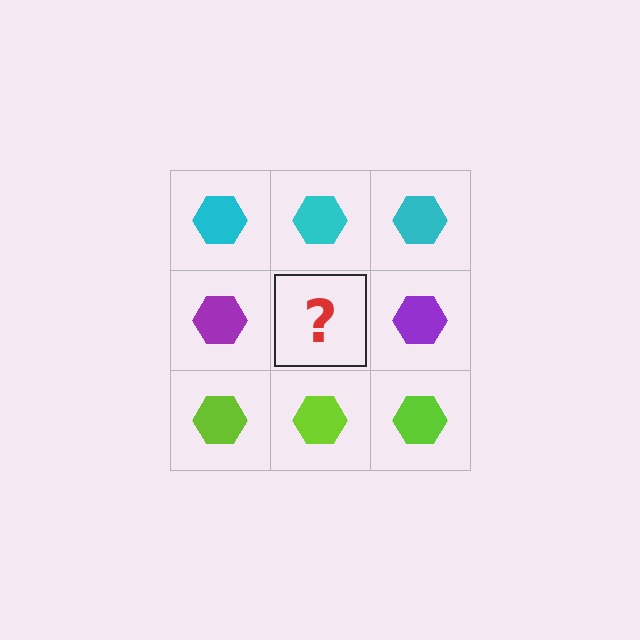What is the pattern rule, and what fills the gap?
The rule is that each row has a consistent color. The gap should be filled with a purple hexagon.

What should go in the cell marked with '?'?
The missing cell should contain a purple hexagon.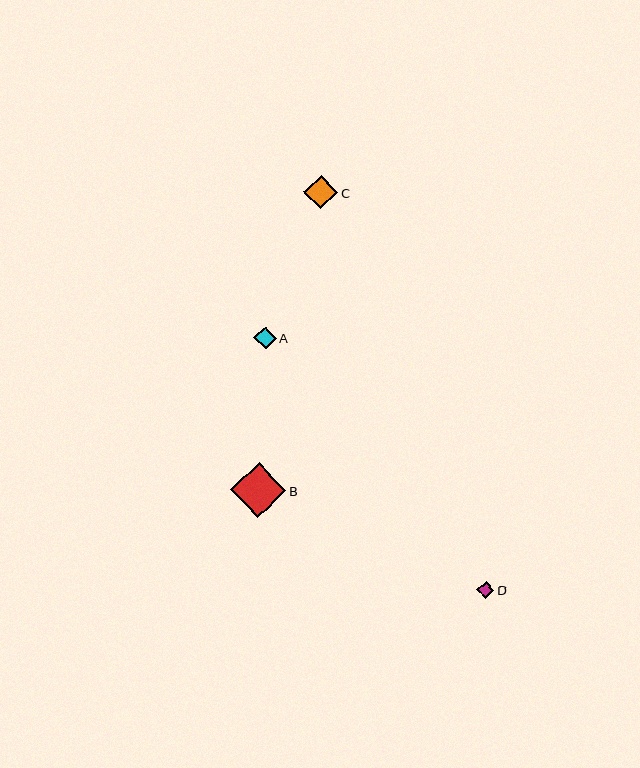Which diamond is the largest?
Diamond B is the largest with a size of approximately 55 pixels.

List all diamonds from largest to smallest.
From largest to smallest: B, C, A, D.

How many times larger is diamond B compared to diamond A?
Diamond B is approximately 2.4 times the size of diamond A.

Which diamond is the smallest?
Diamond D is the smallest with a size of approximately 17 pixels.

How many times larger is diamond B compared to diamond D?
Diamond B is approximately 3.2 times the size of diamond D.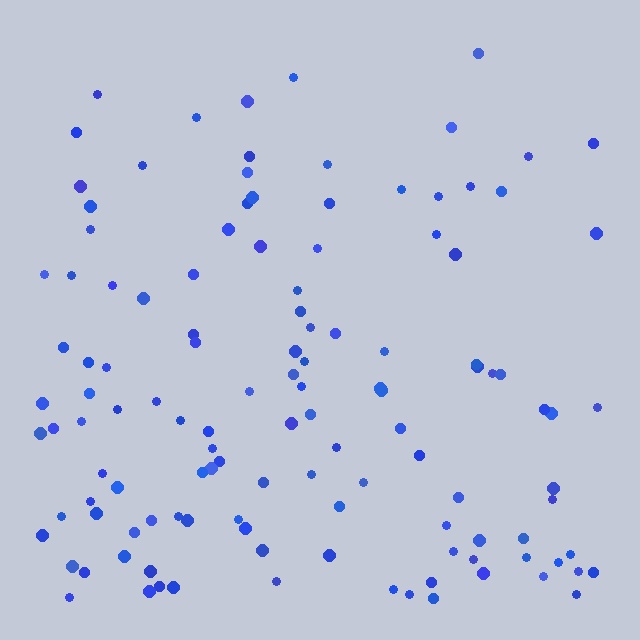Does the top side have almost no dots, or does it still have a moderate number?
Still a moderate number, just noticeably fewer than the bottom.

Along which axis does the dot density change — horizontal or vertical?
Vertical.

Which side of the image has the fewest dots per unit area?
The top.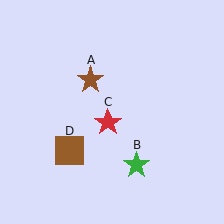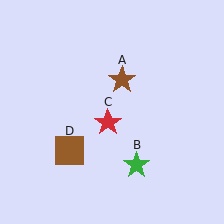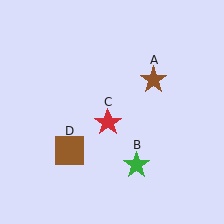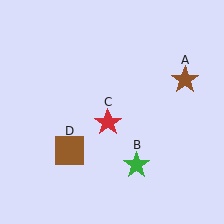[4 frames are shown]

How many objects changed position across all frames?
1 object changed position: brown star (object A).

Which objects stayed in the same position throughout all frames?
Green star (object B) and red star (object C) and brown square (object D) remained stationary.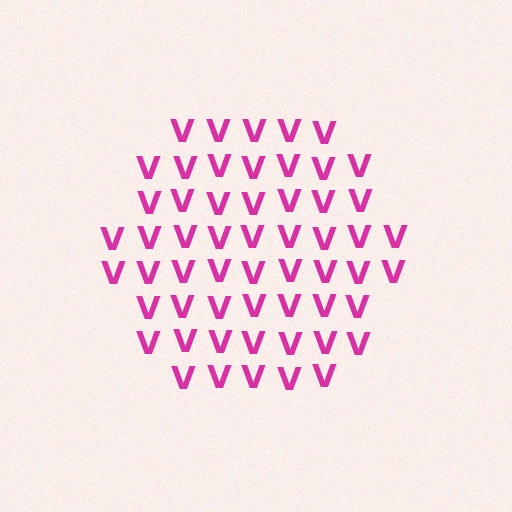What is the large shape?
The large shape is a hexagon.